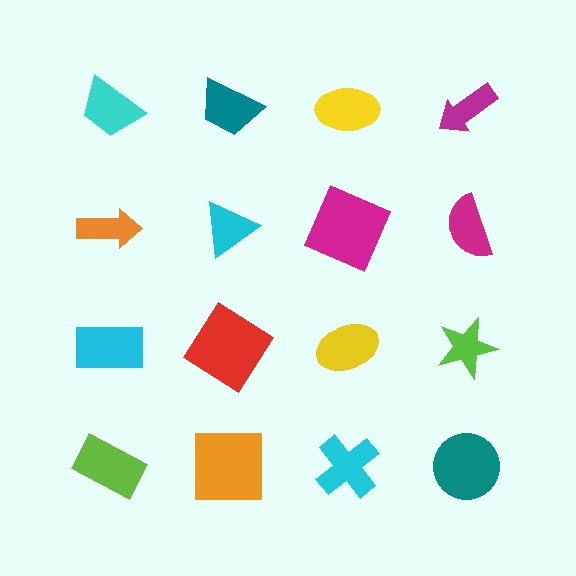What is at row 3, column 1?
A cyan rectangle.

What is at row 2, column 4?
A magenta semicircle.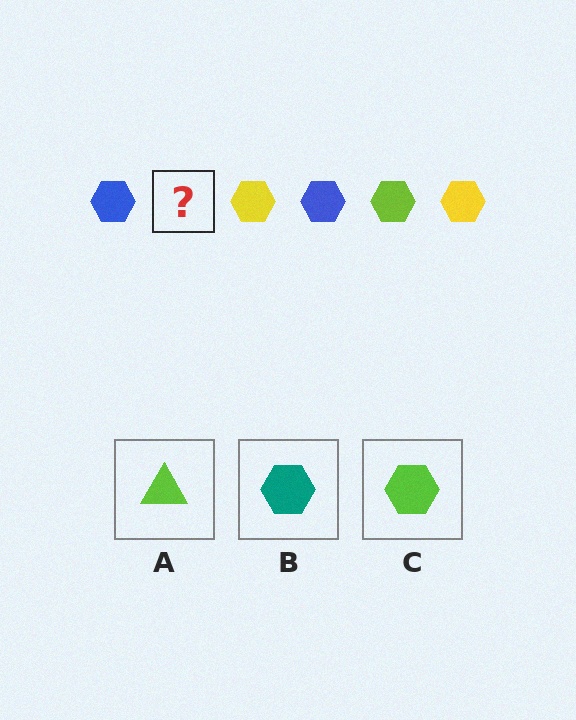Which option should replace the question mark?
Option C.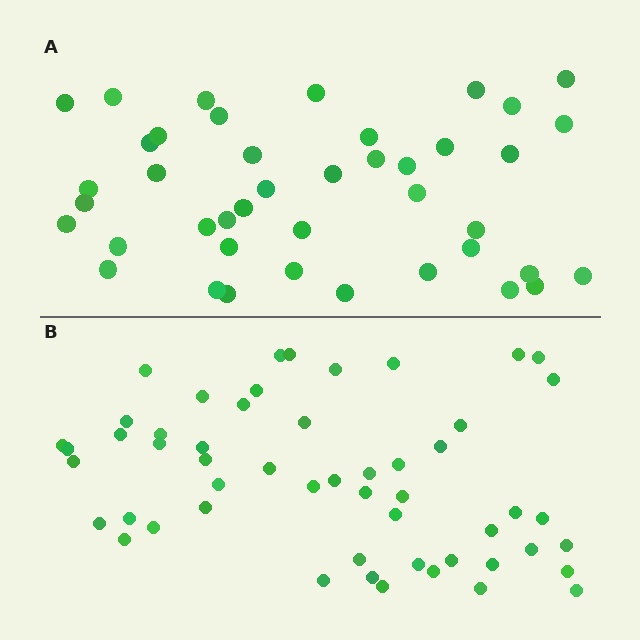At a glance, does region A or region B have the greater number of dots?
Region B (the bottom region) has more dots.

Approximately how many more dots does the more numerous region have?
Region B has roughly 12 or so more dots than region A.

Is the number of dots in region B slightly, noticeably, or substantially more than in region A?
Region B has noticeably more, but not dramatically so. The ratio is roughly 1.3 to 1.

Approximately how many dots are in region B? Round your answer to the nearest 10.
About 50 dots. (The exact count is 53, which rounds to 50.)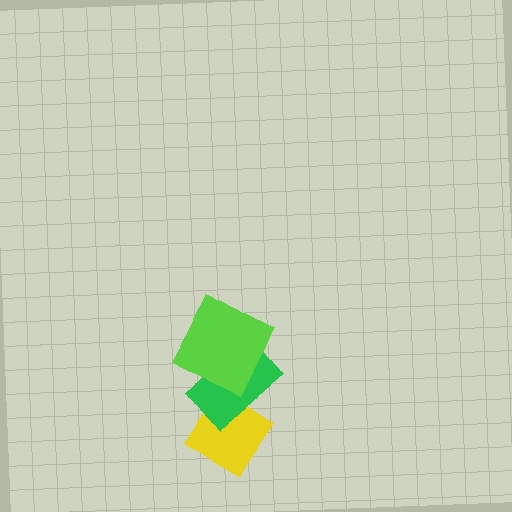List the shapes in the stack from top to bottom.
From top to bottom: the lime square, the green rectangle, the yellow diamond.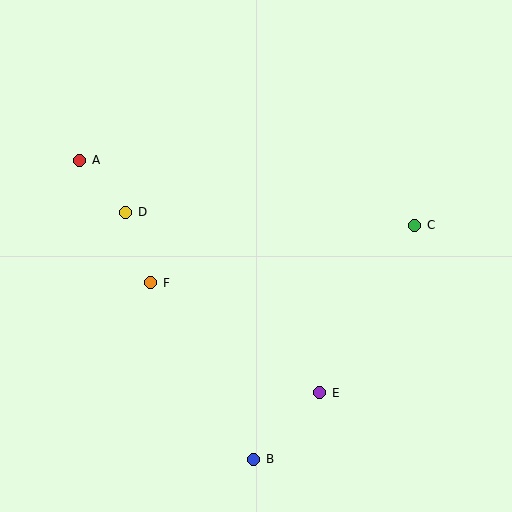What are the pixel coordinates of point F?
Point F is at (151, 283).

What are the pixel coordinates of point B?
Point B is at (254, 459).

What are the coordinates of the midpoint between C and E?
The midpoint between C and E is at (367, 309).